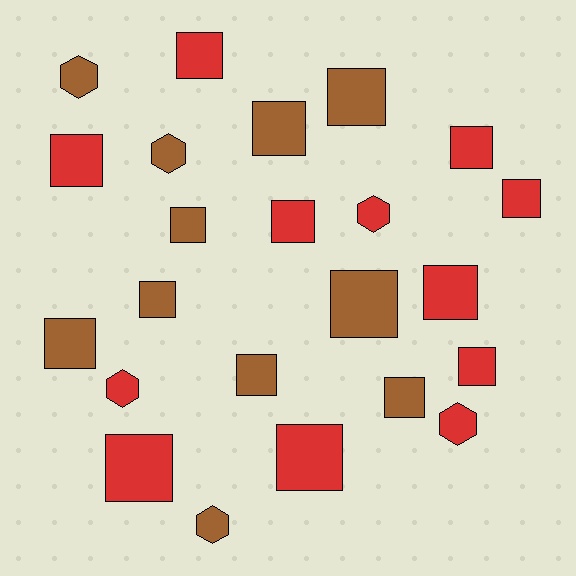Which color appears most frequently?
Red, with 12 objects.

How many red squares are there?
There are 9 red squares.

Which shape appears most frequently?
Square, with 17 objects.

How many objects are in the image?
There are 23 objects.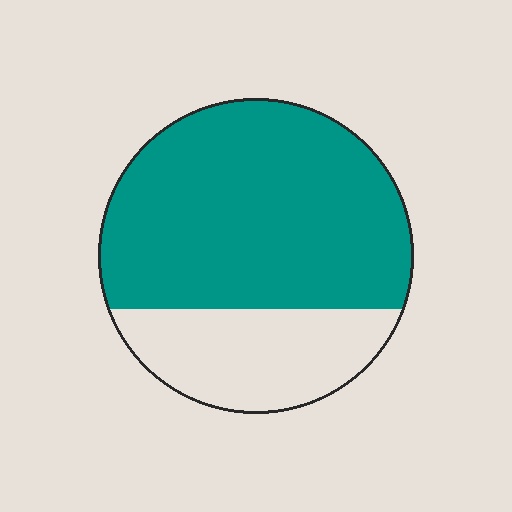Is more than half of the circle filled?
Yes.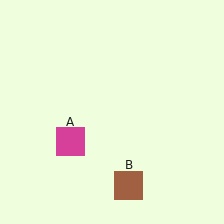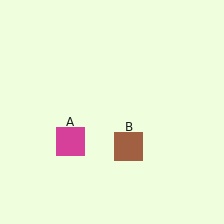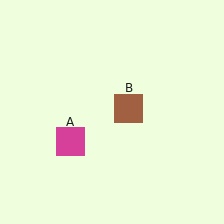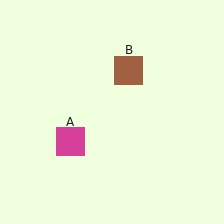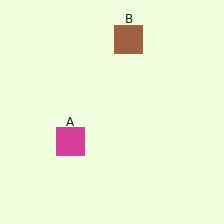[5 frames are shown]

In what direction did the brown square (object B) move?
The brown square (object B) moved up.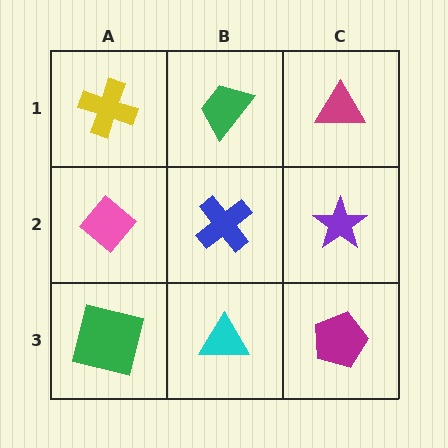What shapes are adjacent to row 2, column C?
A magenta triangle (row 1, column C), a magenta pentagon (row 3, column C), a blue cross (row 2, column B).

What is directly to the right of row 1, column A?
A green trapezoid.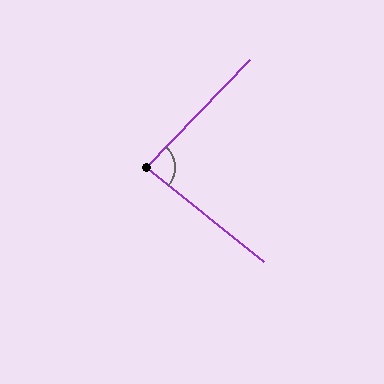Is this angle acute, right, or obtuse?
It is acute.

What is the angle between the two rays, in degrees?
Approximately 85 degrees.